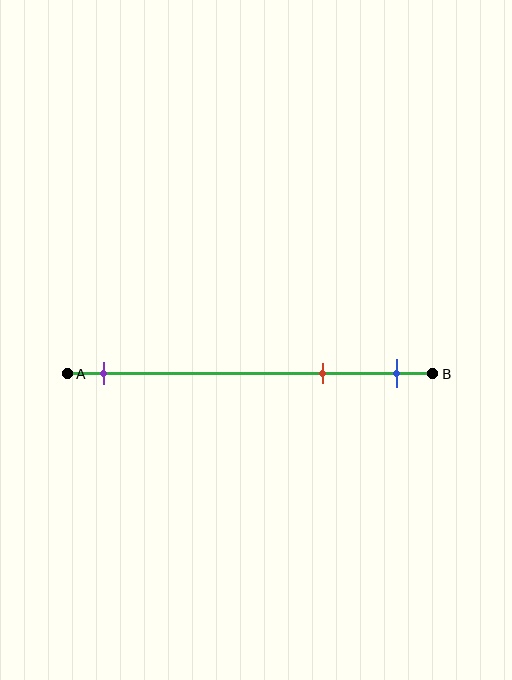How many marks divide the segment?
There are 3 marks dividing the segment.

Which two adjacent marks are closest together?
The red and blue marks are the closest adjacent pair.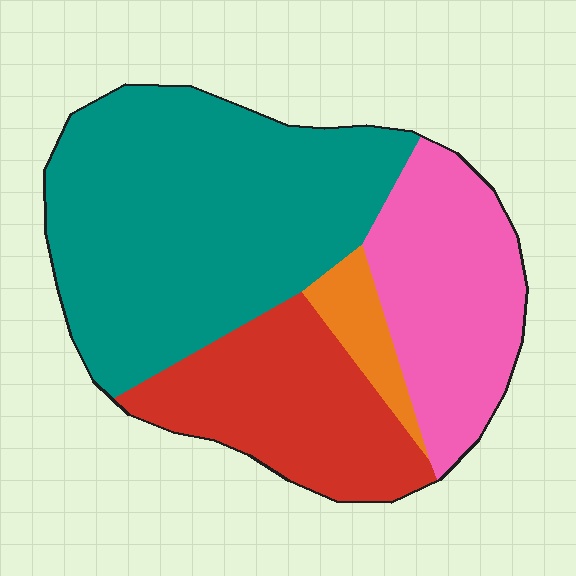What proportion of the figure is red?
Red covers 22% of the figure.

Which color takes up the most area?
Teal, at roughly 50%.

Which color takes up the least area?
Orange, at roughly 5%.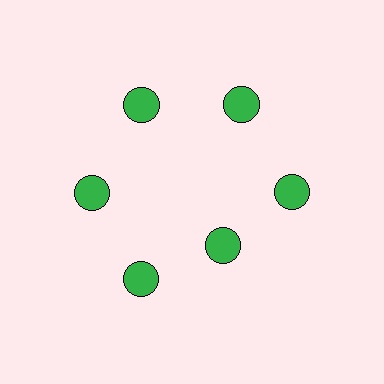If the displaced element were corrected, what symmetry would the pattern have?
It would have 6-fold rotational symmetry — the pattern would map onto itself every 60 degrees.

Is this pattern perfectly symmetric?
No. The 6 green circles are arranged in a ring, but one element near the 5 o'clock position is pulled inward toward the center, breaking the 6-fold rotational symmetry.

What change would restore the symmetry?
The symmetry would be restored by moving it outward, back onto the ring so that all 6 circles sit at equal angles and equal distance from the center.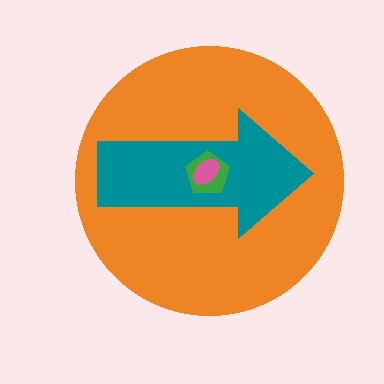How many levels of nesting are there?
4.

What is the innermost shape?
The pink ellipse.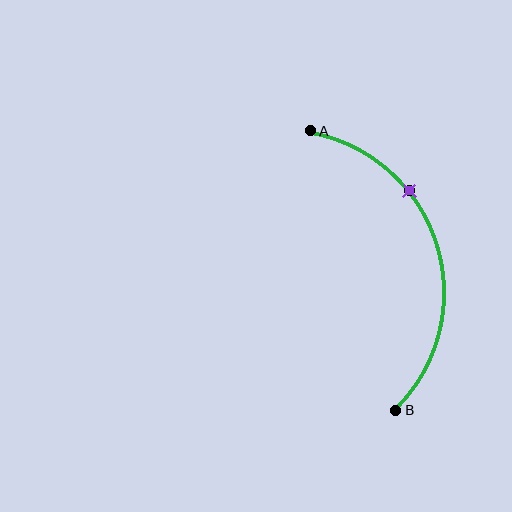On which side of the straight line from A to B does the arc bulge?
The arc bulges to the right of the straight line connecting A and B.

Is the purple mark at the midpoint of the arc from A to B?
No. The purple mark lies on the arc but is closer to endpoint A. The arc midpoint would be at the point on the curve equidistant along the arc from both A and B.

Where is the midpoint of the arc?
The arc midpoint is the point on the curve farthest from the straight line joining A and B. It sits to the right of that line.